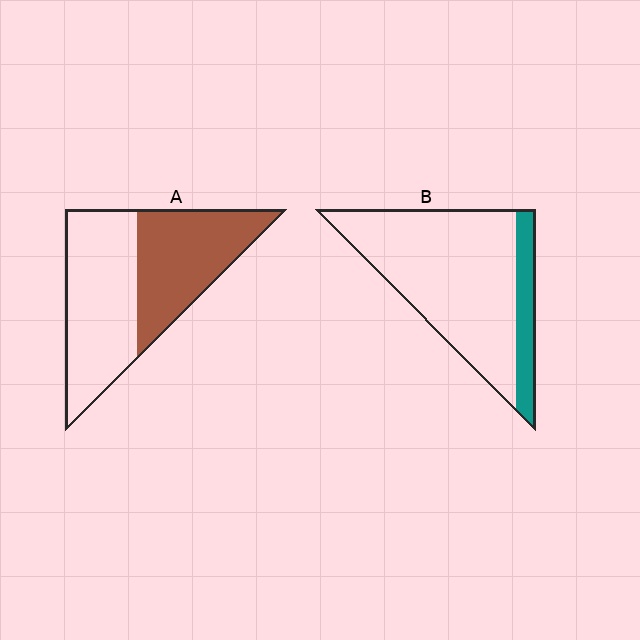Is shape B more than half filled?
No.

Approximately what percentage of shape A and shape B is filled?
A is approximately 45% and B is approximately 15%.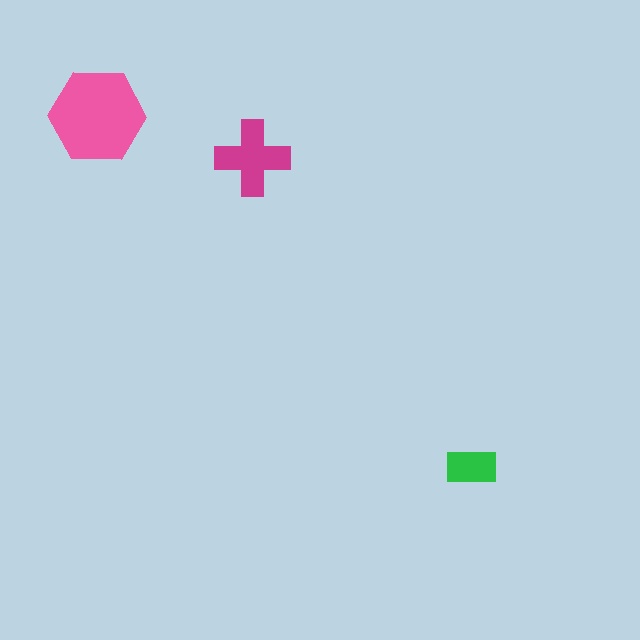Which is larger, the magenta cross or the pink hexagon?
The pink hexagon.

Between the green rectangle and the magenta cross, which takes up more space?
The magenta cross.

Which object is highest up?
The pink hexagon is topmost.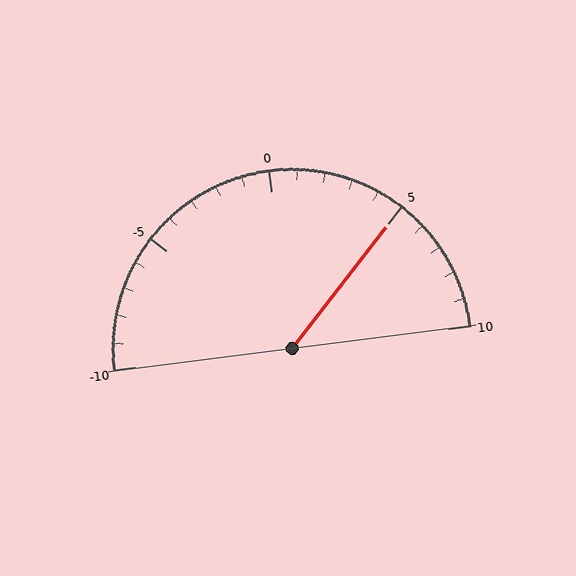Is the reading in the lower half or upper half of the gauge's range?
The reading is in the upper half of the range (-10 to 10).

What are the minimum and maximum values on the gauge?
The gauge ranges from -10 to 10.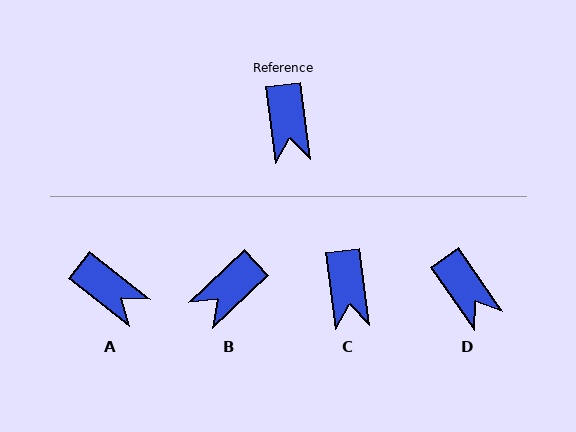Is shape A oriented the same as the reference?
No, it is off by about 45 degrees.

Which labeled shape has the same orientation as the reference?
C.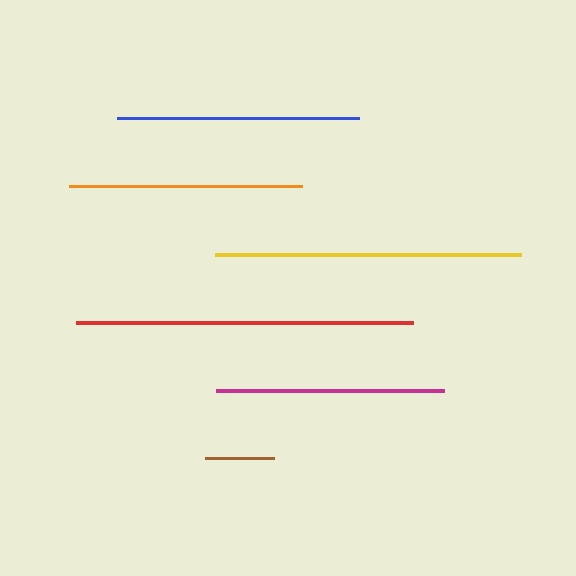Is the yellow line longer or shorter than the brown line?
The yellow line is longer than the brown line.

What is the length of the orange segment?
The orange segment is approximately 233 pixels long.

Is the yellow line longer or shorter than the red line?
The red line is longer than the yellow line.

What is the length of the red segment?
The red segment is approximately 337 pixels long.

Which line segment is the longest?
The red line is the longest at approximately 337 pixels.